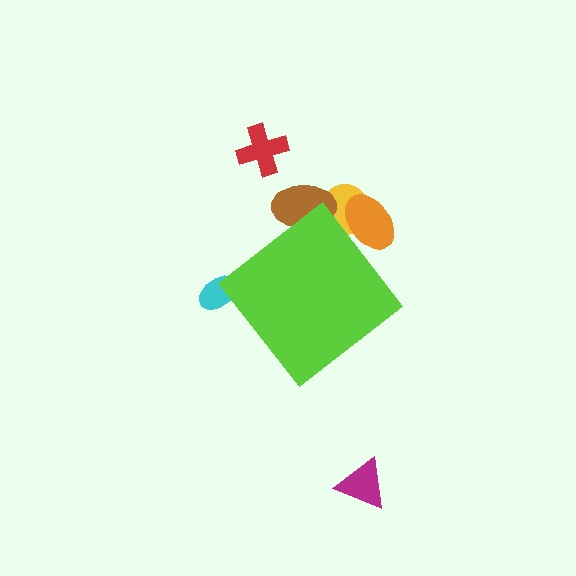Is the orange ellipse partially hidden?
Yes, the orange ellipse is partially hidden behind the lime diamond.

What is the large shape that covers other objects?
A lime diamond.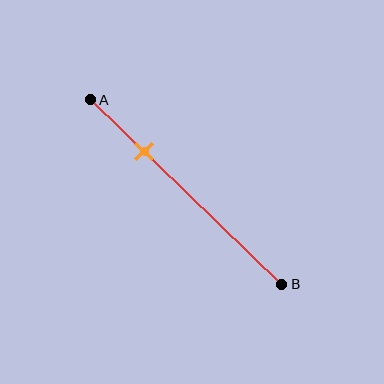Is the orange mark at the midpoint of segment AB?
No, the mark is at about 30% from A, not at the 50% midpoint.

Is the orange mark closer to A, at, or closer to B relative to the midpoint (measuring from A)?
The orange mark is closer to point A than the midpoint of segment AB.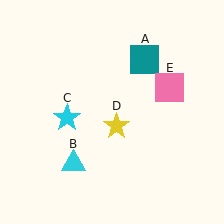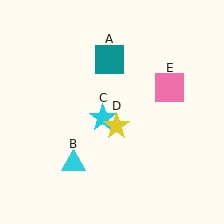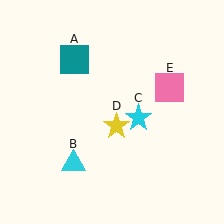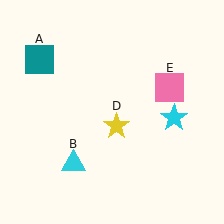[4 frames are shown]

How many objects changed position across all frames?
2 objects changed position: teal square (object A), cyan star (object C).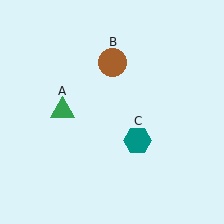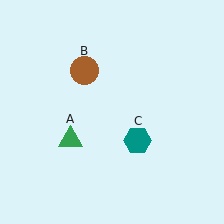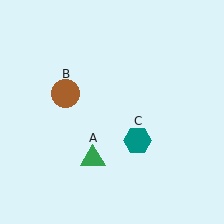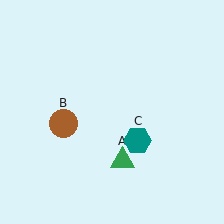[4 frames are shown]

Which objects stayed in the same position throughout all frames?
Teal hexagon (object C) remained stationary.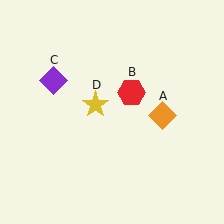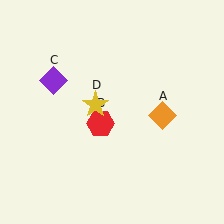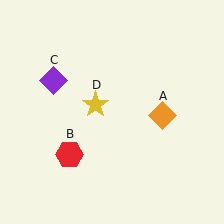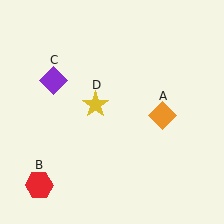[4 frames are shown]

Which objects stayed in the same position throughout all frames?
Orange diamond (object A) and purple diamond (object C) and yellow star (object D) remained stationary.